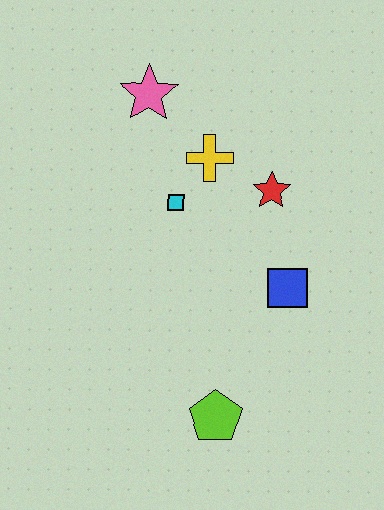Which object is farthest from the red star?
The lime pentagon is farthest from the red star.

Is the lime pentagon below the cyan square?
Yes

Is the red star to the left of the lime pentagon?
No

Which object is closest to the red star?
The yellow cross is closest to the red star.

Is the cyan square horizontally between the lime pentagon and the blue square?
No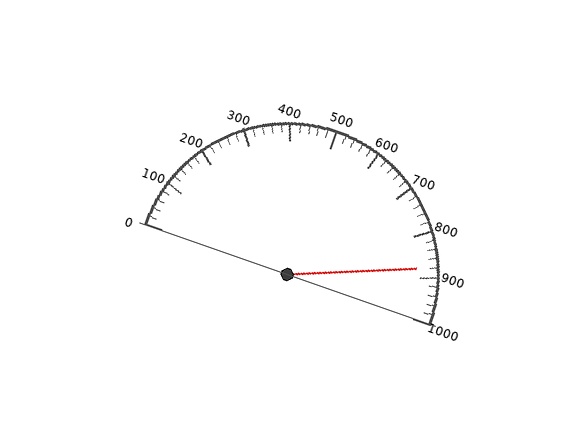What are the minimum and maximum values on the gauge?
The gauge ranges from 0 to 1000.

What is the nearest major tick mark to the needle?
The nearest major tick mark is 900.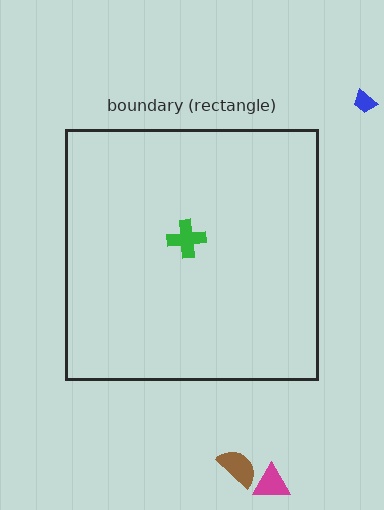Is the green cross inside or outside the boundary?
Inside.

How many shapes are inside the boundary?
1 inside, 3 outside.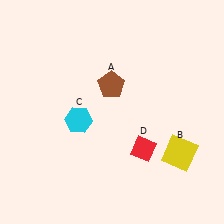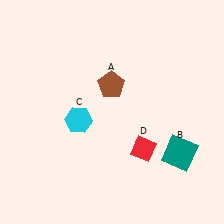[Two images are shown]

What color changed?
The square (B) changed from yellow in Image 1 to teal in Image 2.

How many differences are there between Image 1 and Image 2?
There is 1 difference between the two images.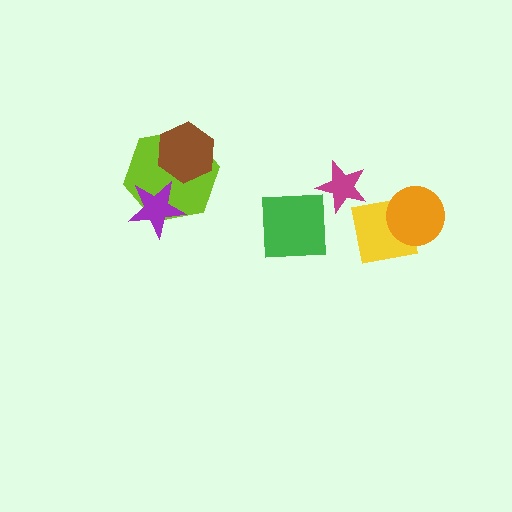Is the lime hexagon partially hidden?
Yes, it is partially covered by another shape.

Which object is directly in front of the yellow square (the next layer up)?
The orange circle is directly in front of the yellow square.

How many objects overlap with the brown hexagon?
1 object overlaps with the brown hexagon.